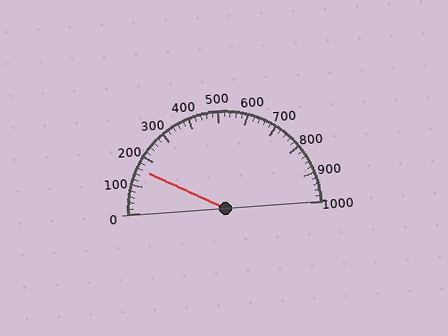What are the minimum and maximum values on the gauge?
The gauge ranges from 0 to 1000.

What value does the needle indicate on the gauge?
The needle indicates approximately 160.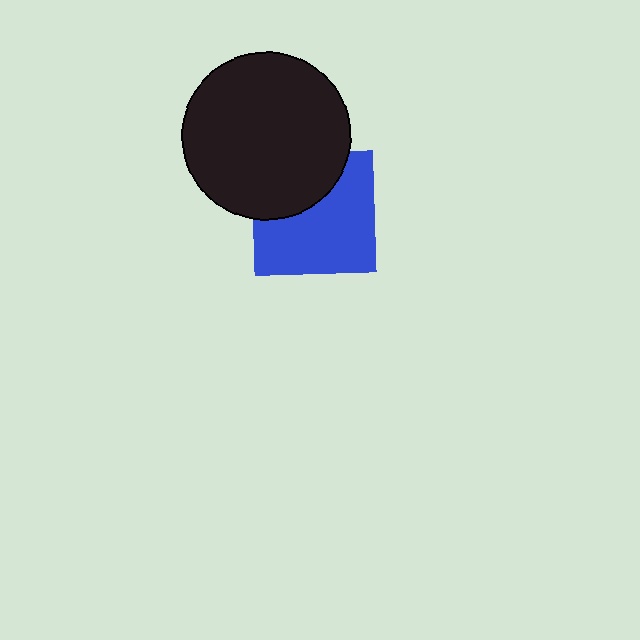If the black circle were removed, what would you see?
You would see the complete blue square.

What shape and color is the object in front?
The object in front is a black circle.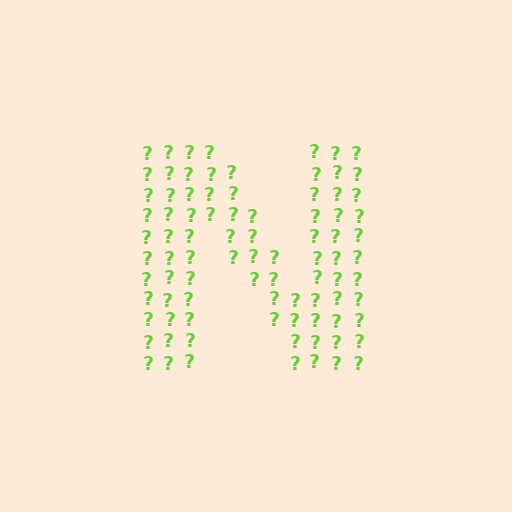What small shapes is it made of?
It is made of small question marks.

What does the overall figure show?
The overall figure shows the letter N.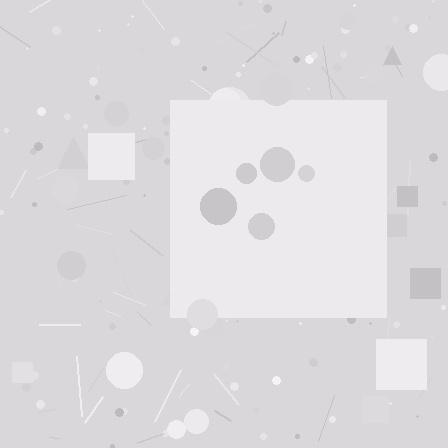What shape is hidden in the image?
A square is hidden in the image.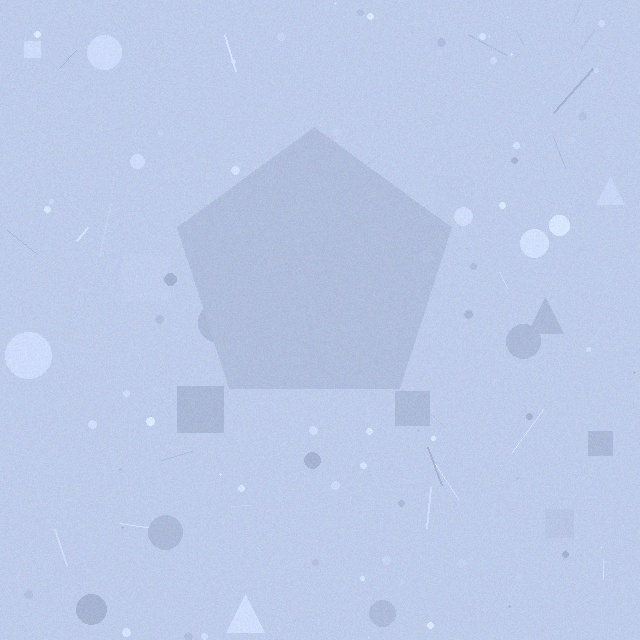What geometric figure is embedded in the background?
A pentagon is embedded in the background.